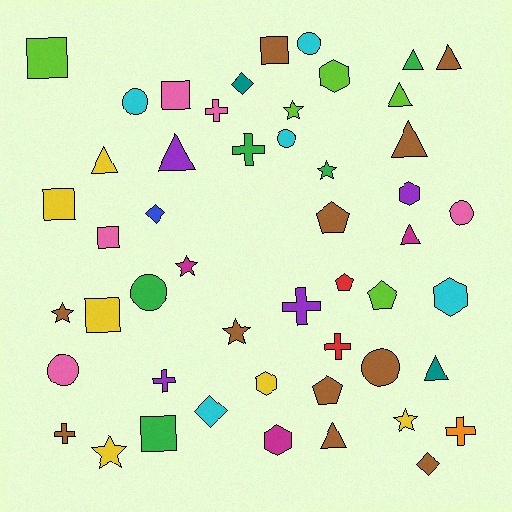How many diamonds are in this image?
There are 4 diamonds.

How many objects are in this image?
There are 50 objects.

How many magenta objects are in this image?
There are 3 magenta objects.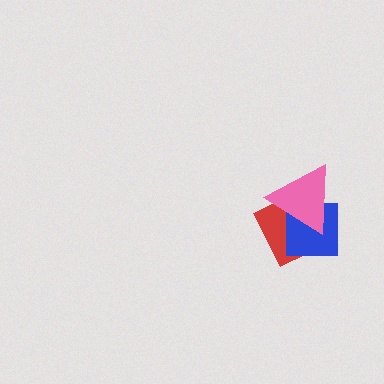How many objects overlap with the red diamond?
2 objects overlap with the red diamond.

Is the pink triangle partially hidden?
No, no other shape covers it.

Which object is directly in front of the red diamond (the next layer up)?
The blue square is directly in front of the red diamond.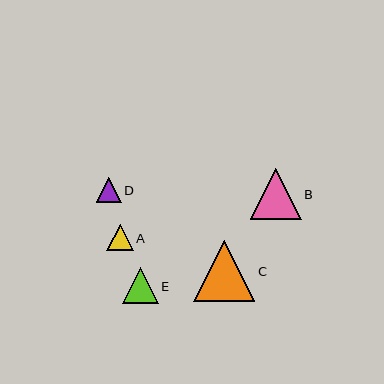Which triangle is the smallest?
Triangle D is the smallest with a size of approximately 25 pixels.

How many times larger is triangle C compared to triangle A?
Triangle C is approximately 2.3 times the size of triangle A.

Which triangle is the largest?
Triangle C is the largest with a size of approximately 61 pixels.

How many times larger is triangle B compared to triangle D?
Triangle B is approximately 2.0 times the size of triangle D.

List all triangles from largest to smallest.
From largest to smallest: C, B, E, A, D.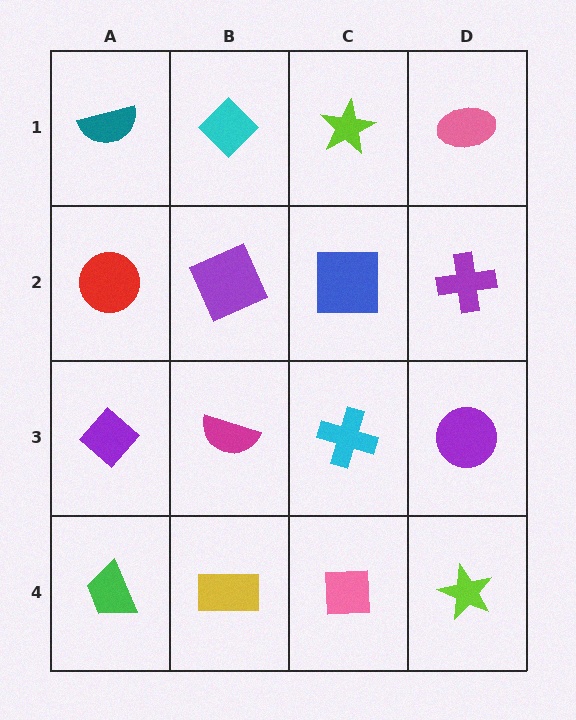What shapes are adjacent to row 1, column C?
A blue square (row 2, column C), a cyan diamond (row 1, column B), a pink ellipse (row 1, column D).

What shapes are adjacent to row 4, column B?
A magenta semicircle (row 3, column B), a green trapezoid (row 4, column A), a pink square (row 4, column C).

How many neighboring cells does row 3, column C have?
4.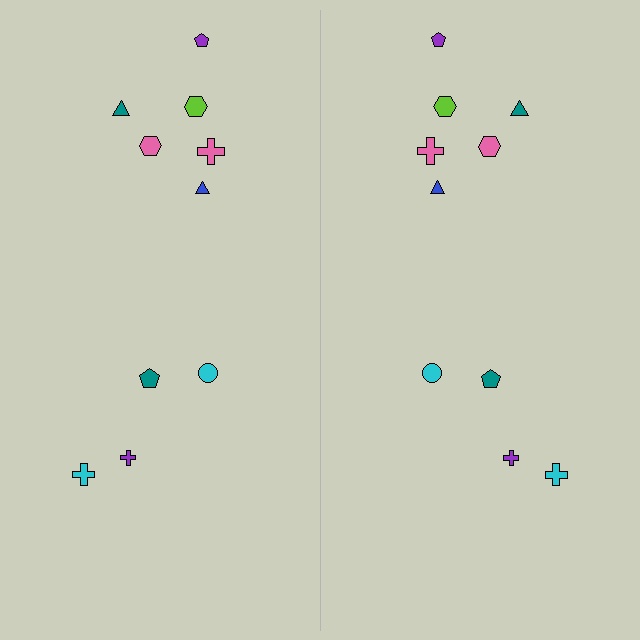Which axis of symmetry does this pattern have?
The pattern has a vertical axis of symmetry running through the center of the image.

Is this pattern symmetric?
Yes, this pattern has bilateral (reflection) symmetry.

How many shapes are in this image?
There are 20 shapes in this image.